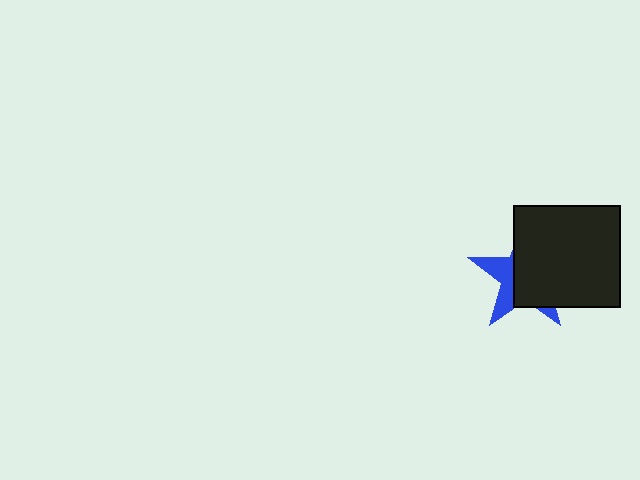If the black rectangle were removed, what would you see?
You would see the complete blue star.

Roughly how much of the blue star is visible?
A small part of it is visible (roughly 35%).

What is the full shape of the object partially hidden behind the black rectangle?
The partially hidden object is a blue star.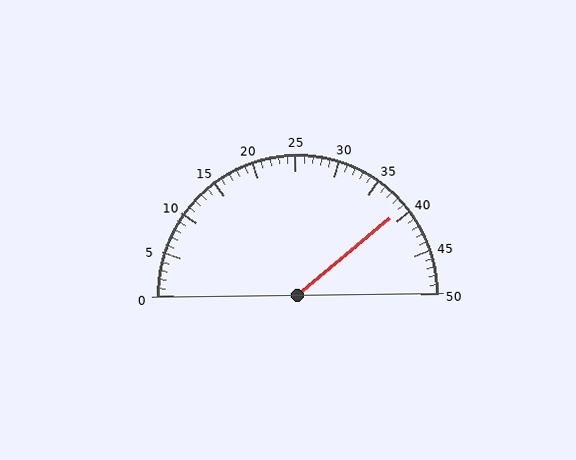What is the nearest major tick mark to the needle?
The nearest major tick mark is 40.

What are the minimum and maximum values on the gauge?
The gauge ranges from 0 to 50.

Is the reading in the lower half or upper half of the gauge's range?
The reading is in the upper half of the range (0 to 50).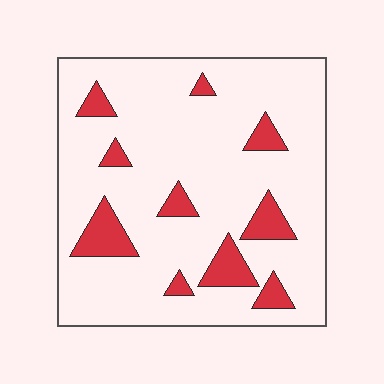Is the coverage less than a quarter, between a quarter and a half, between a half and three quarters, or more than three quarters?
Less than a quarter.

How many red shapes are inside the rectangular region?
10.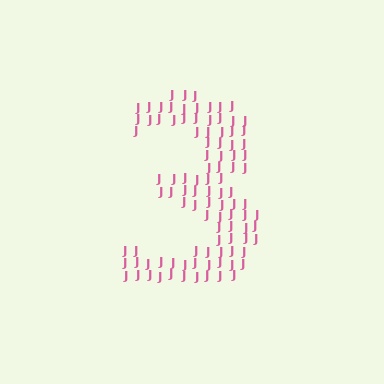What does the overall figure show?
The overall figure shows the digit 3.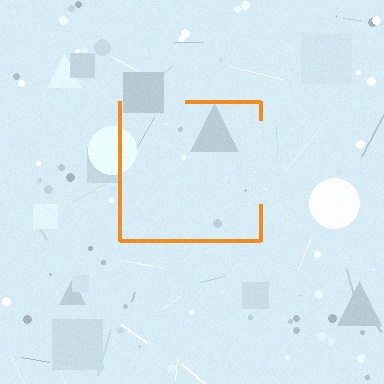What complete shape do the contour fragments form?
The contour fragments form a square.